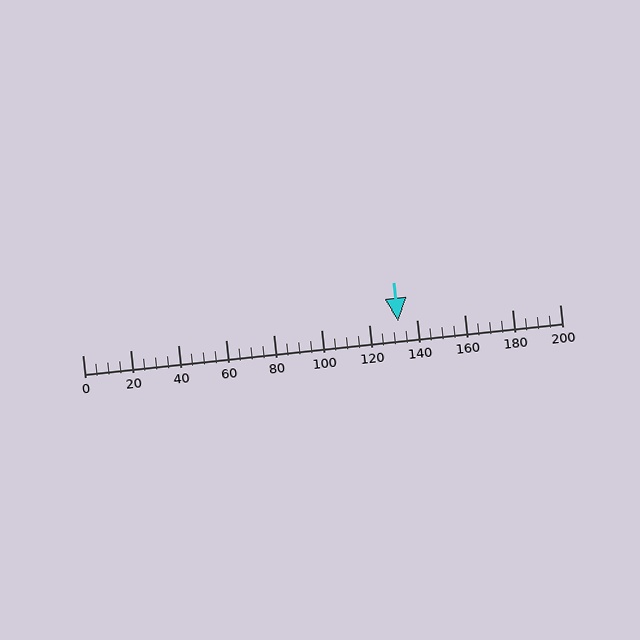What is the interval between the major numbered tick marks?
The major tick marks are spaced 20 units apart.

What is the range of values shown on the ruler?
The ruler shows values from 0 to 200.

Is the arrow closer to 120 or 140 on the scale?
The arrow is closer to 140.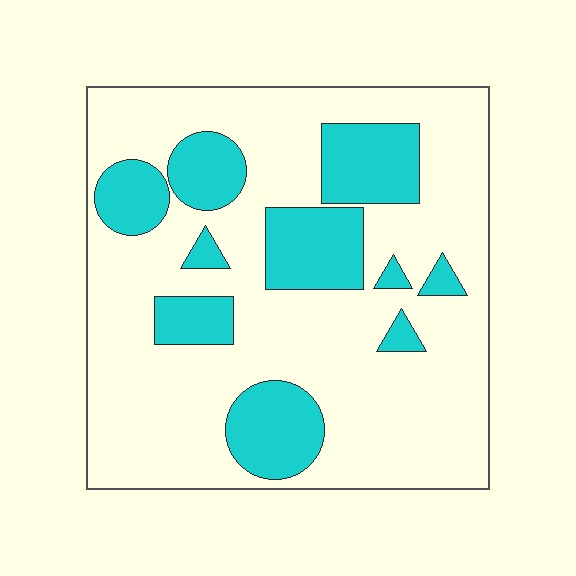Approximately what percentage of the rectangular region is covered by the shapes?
Approximately 25%.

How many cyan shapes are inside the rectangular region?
10.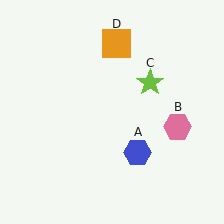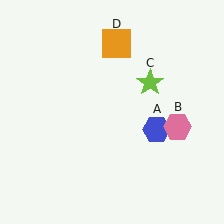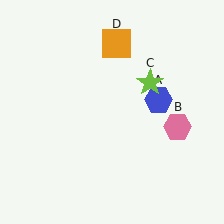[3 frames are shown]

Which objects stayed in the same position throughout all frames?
Pink hexagon (object B) and lime star (object C) and orange square (object D) remained stationary.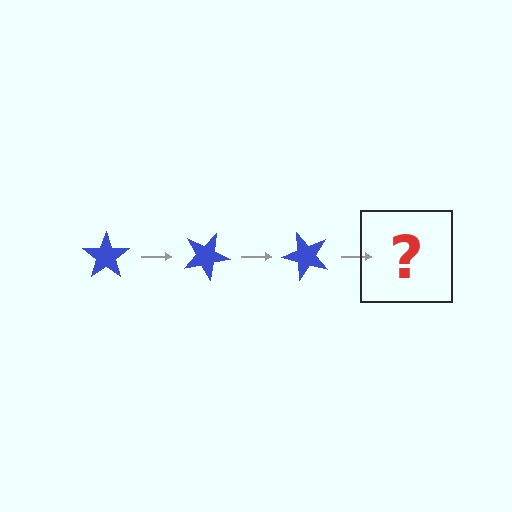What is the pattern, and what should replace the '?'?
The pattern is that the star rotates 25 degrees each step. The '?' should be a blue star rotated 75 degrees.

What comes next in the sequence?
The next element should be a blue star rotated 75 degrees.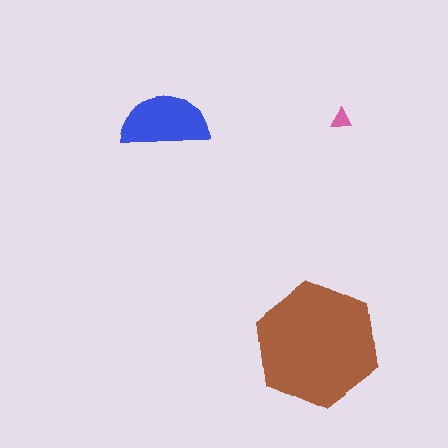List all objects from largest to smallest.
The brown hexagon, the blue semicircle, the pink triangle.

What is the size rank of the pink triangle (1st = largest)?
3rd.